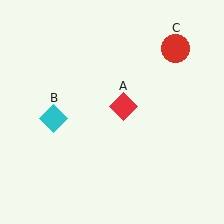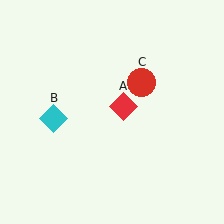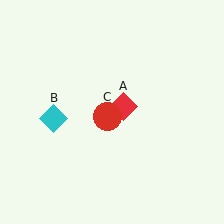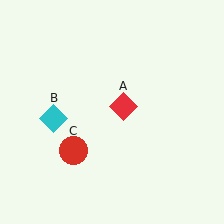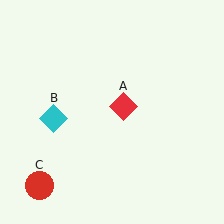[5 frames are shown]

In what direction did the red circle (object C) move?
The red circle (object C) moved down and to the left.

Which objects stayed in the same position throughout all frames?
Red diamond (object A) and cyan diamond (object B) remained stationary.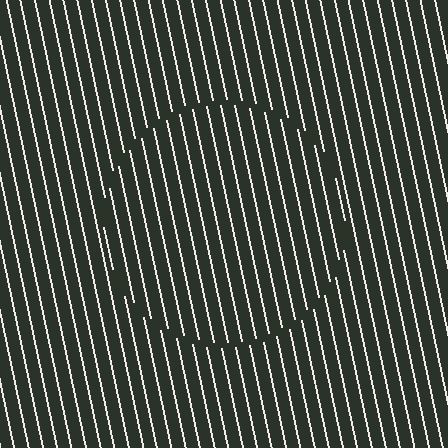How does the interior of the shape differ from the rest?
The interior of the shape contains the same grating, shifted by half a period — the contour is defined by the phase discontinuity where line-ends from the inner and outer gratings abut.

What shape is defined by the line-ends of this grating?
An illusory circle. The interior of the shape contains the same grating, shifted by half a period — the contour is defined by the phase discontinuity where line-ends from the inner and outer gratings abut.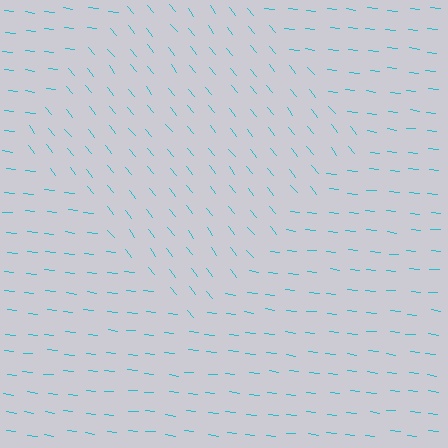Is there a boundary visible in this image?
Yes, there is a texture boundary formed by a change in line orientation.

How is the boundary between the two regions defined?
The boundary is defined purely by a change in line orientation (approximately 45 degrees difference). All lines are the same color and thickness.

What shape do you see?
I see a diamond.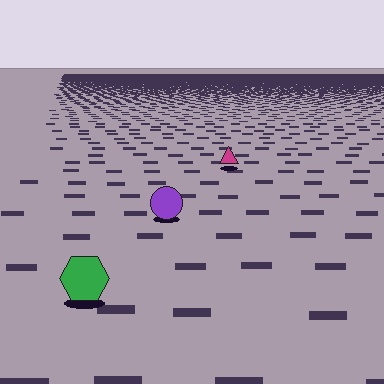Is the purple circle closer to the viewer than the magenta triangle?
Yes. The purple circle is closer — you can tell from the texture gradient: the ground texture is coarser near it.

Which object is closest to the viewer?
The green hexagon is closest. The texture marks near it are larger and more spread out.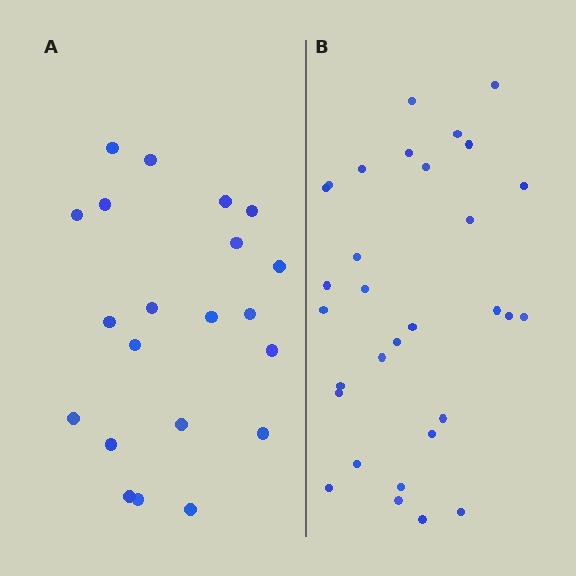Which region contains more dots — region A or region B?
Region B (the right region) has more dots.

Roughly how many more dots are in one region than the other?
Region B has roughly 10 or so more dots than region A.